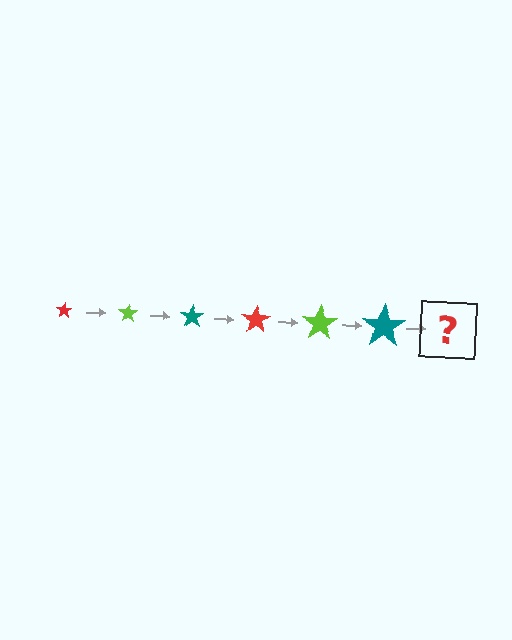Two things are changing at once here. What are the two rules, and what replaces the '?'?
The two rules are that the star grows larger each step and the color cycles through red, lime, and teal. The '?' should be a red star, larger than the previous one.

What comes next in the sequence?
The next element should be a red star, larger than the previous one.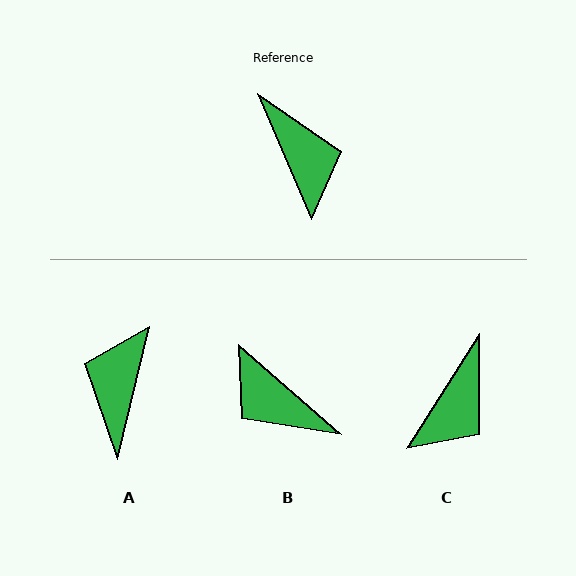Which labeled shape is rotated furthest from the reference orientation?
B, about 154 degrees away.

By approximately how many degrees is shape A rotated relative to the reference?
Approximately 144 degrees counter-clockwise.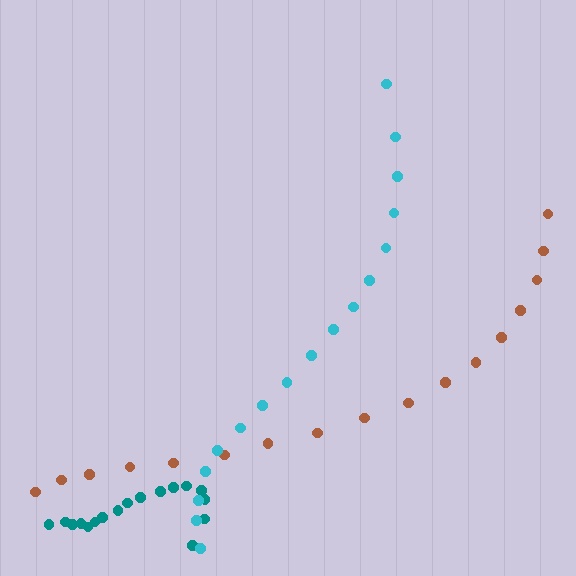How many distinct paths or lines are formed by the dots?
There are 3 distinct paths.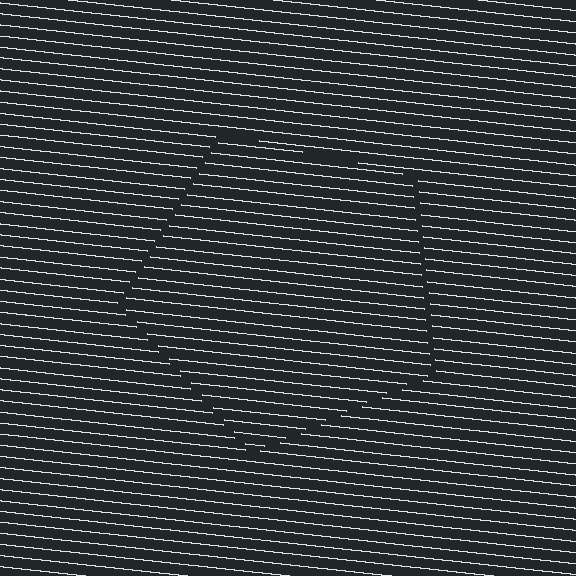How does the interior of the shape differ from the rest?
The interior of the shape contains the same grating, shifted by half a period — the contour is defined by the phase discontinuity where line-ends from the inner and outer gratings abut.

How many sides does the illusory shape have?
5 sides — the line-ends trace a pentagon.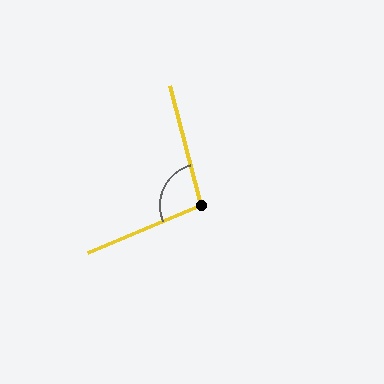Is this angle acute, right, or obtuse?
It is obtuse.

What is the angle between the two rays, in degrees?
Approximately 98 degrees.